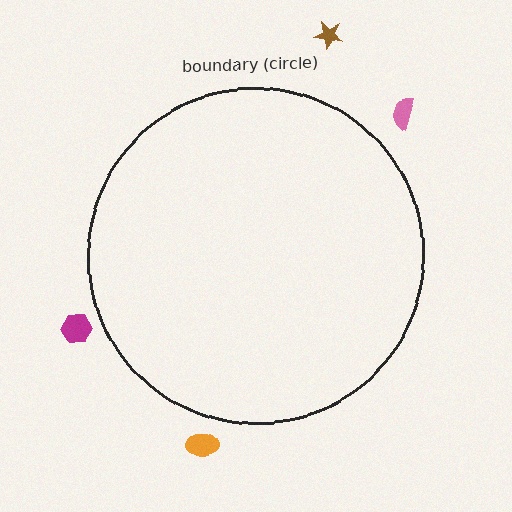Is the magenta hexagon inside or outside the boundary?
Outside.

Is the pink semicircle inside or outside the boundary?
Outside.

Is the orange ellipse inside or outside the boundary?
Outside.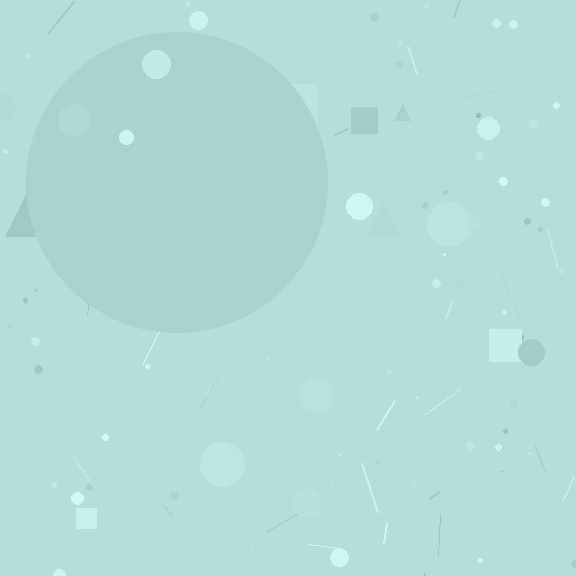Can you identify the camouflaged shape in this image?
The camouflaged shape is a circle.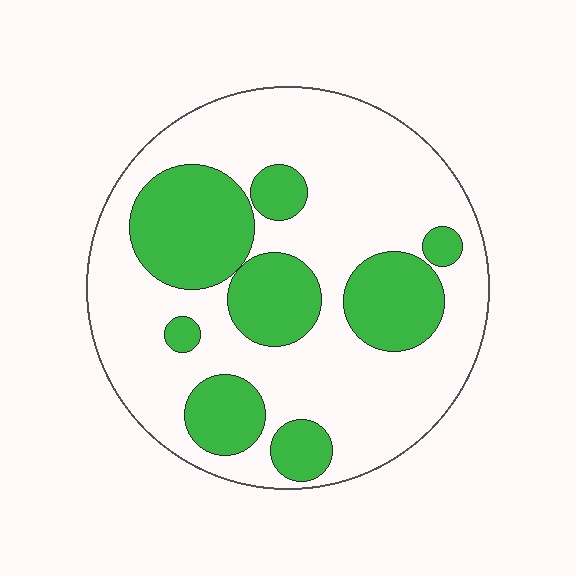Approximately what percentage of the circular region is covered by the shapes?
Approximately 30%.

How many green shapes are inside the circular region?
8.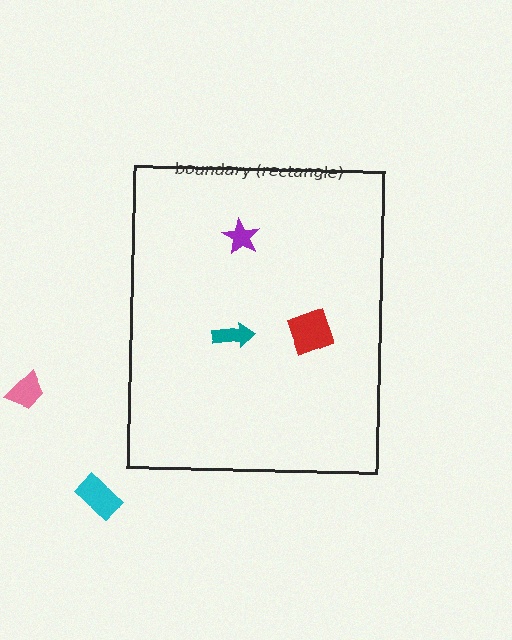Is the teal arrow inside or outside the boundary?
Inside.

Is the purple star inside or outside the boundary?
Inside.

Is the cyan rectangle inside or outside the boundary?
Outside.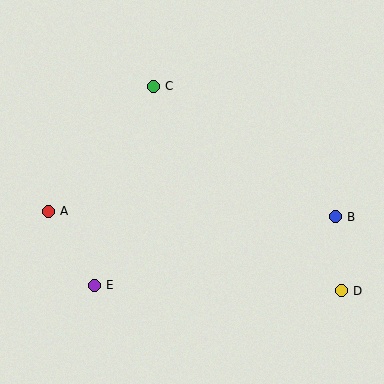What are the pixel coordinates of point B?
Point B is at (335, 217).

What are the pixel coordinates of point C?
Point C is at (153, 86).